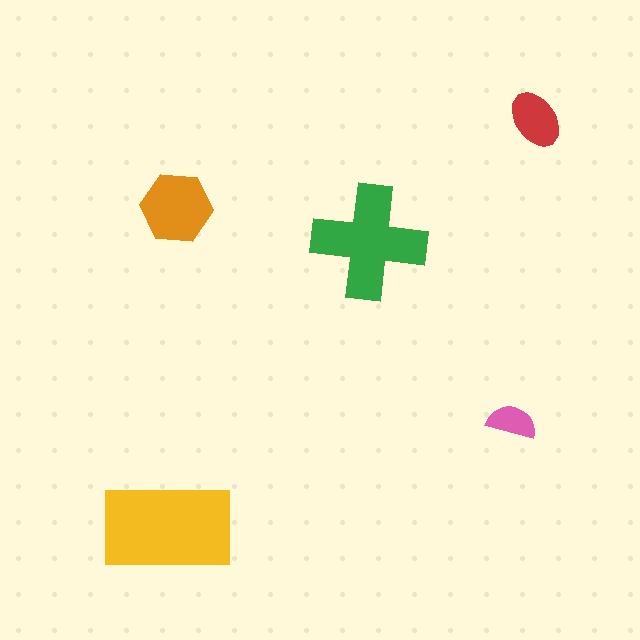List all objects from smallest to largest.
The pink semicircle, the red ellipse, the orange hexagon, the green cross, the yellow rectangle.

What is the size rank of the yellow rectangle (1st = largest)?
1st.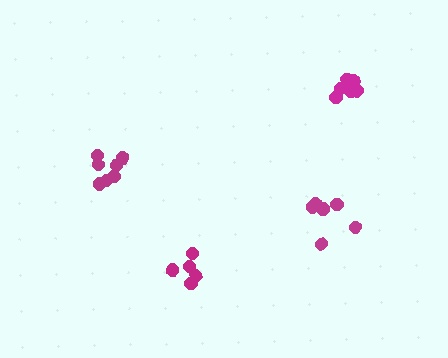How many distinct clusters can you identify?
There are 4 distinct clusters.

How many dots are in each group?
Group 1: 7 dots, Group 2: 6 dots, Group 3: 8 dots, Group 4: 5 dots (26 total).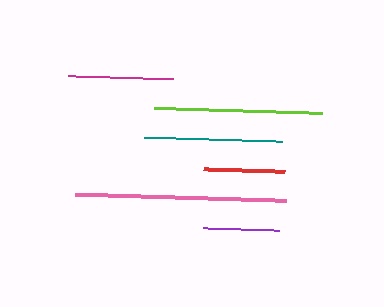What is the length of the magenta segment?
The magenta segment is approximately 104 pixels long.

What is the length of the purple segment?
The purple segment is approximately 76 pixels long.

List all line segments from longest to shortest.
From longest to shortest: pink, lime, teal, magenta, red, purple.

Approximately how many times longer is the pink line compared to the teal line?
The pink line is approximately 1.5 times the length of the teal line.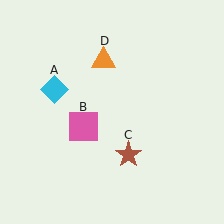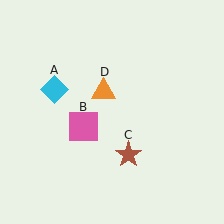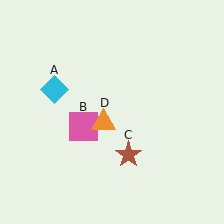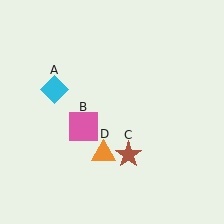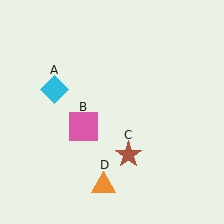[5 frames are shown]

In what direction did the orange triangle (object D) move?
The orange triangle (object D) moved down.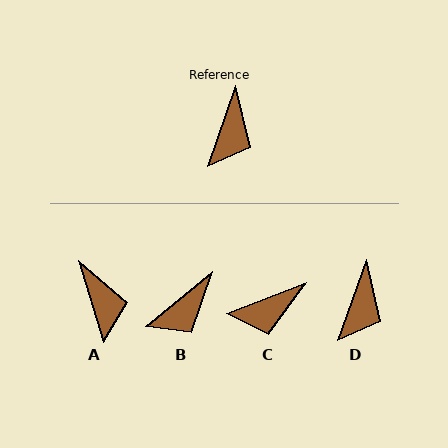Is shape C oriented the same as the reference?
No, it is off by about 50 degrees.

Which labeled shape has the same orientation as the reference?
D.